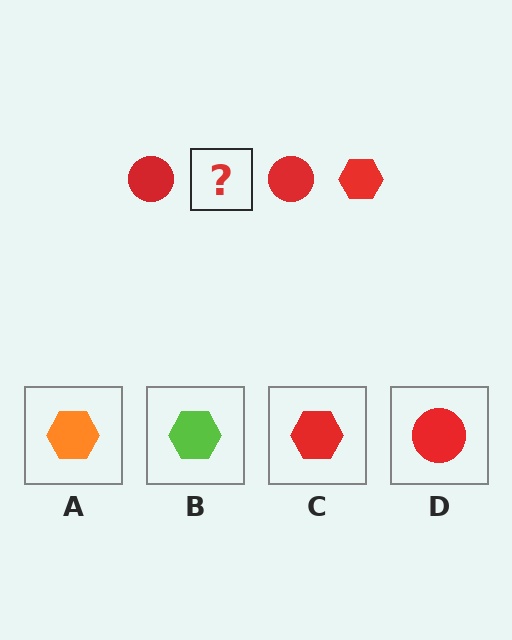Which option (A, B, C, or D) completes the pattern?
C.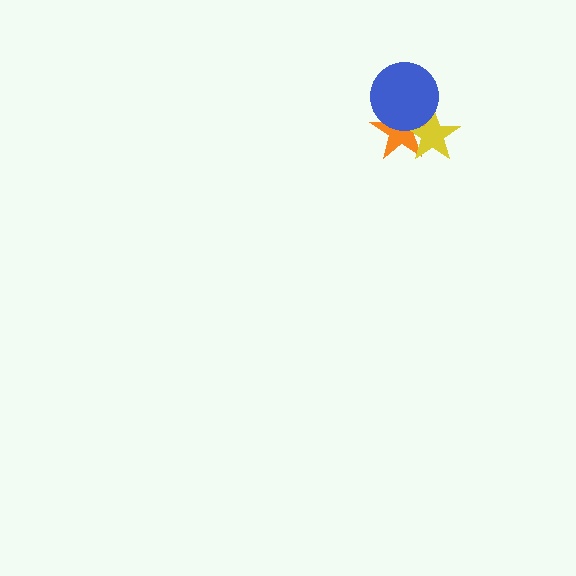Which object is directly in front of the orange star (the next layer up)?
The yellow star is directly in front of the orange star.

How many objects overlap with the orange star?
2 objects overlap with the orange star.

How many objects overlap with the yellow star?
2 objects overlap with the yellow star.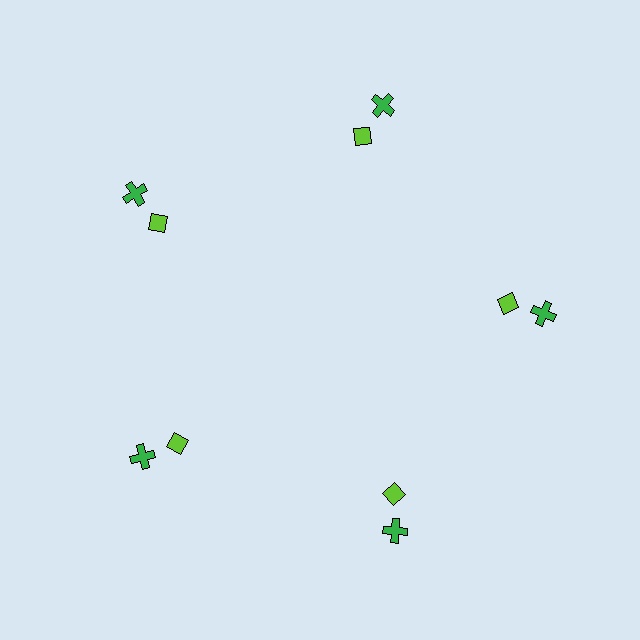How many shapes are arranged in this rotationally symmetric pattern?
There are 10 shapes, arranged in 5 groups of 2.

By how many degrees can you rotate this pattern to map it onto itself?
The pattern maps onto itself every 72 degrees of rotation.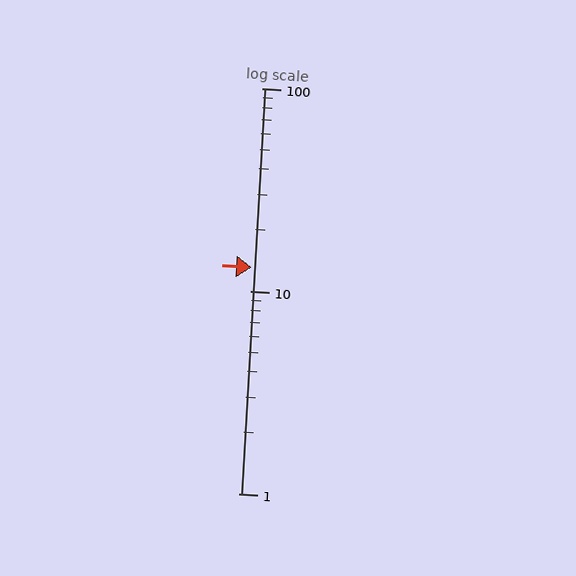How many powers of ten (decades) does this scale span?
The scale spans 2 decades, from 1 to 100.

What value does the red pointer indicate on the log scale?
The pointer indicates approximately 13.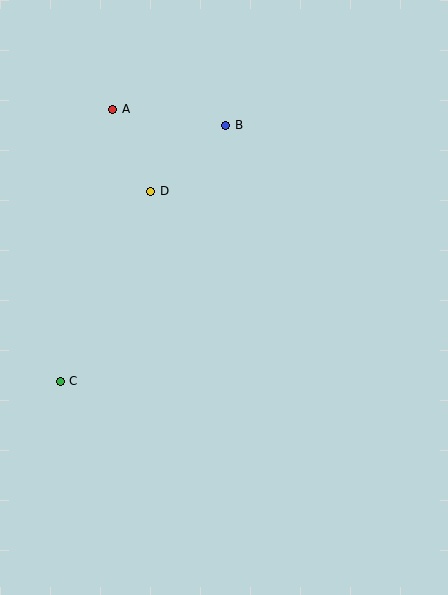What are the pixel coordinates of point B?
Point B is at (226, 125).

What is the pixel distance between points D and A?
The distance between D and A is 90 pixels.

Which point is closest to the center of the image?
Point D at (151, 191) is closest to the center.